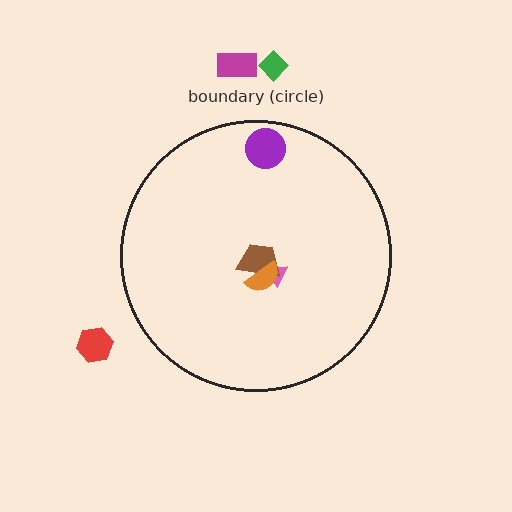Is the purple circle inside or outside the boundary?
Inside.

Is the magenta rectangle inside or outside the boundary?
Outside.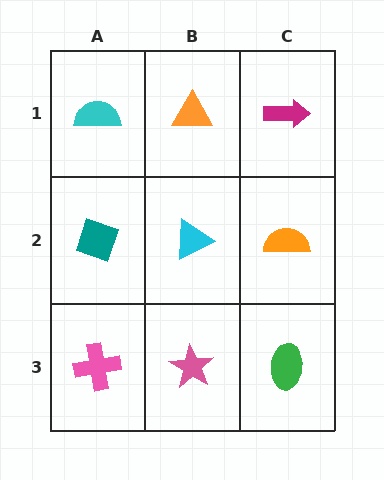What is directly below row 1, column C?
An orange semicircle.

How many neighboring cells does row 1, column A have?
2.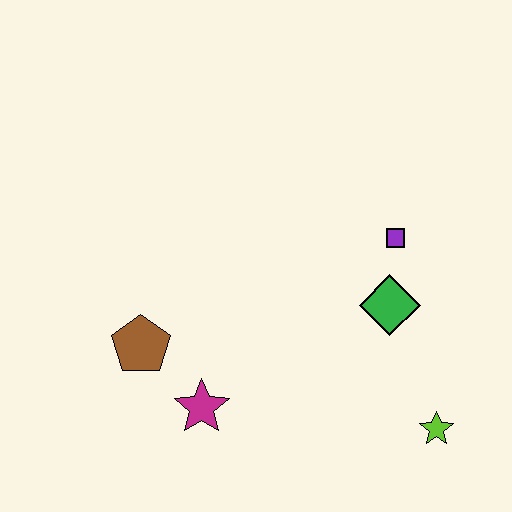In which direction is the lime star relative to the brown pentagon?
The lime star is to the right of the brown pentagon.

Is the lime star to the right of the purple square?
Yes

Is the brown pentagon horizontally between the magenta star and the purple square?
No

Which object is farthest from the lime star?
The brown pentagon is farthest from the lime star.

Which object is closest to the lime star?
The green diamond is closest to the lime star.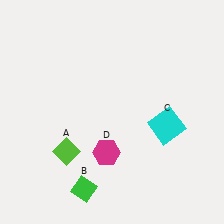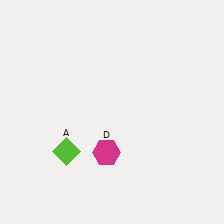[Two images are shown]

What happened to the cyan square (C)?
The cyan square (C) was removed in Image 2. It was in the bottom-right area of Image 1.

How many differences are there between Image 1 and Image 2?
There are 2 differences between the two images.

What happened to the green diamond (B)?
The green diamond (B) was removed in Image 2. It was in the bottom-left area of Image 1.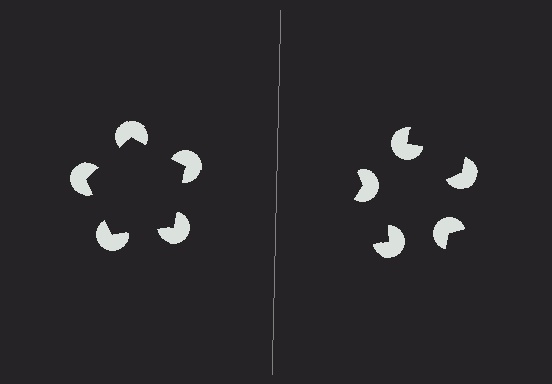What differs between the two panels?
The pac-man discs are positioned identically on both sides; only the wedge orientations differ. On the left they align to a pentagon; on the right they are misaligned.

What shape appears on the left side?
An illusory pentagon.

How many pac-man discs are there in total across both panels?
10 — 5 on each side.